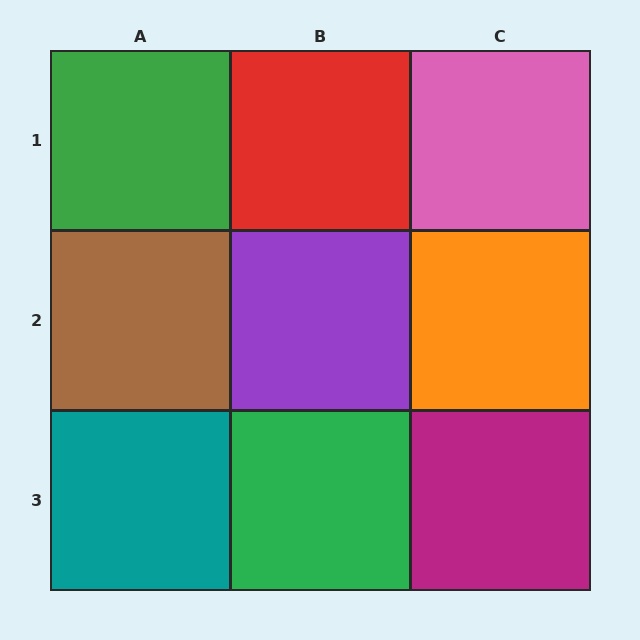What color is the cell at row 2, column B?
Purple.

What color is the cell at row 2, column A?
Brown.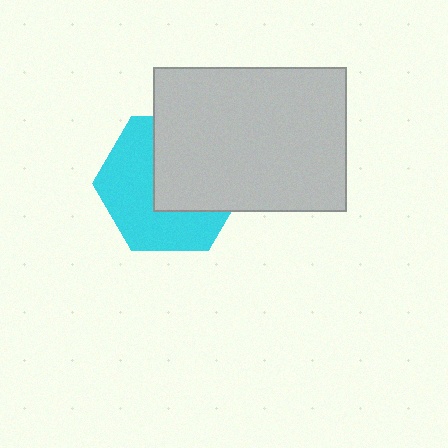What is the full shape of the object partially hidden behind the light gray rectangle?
The partially hidden object is a cyan hexagon.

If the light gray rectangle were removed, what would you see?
You would see the complete cyan hexagon.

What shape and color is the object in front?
The object in front is a light gray rectangle.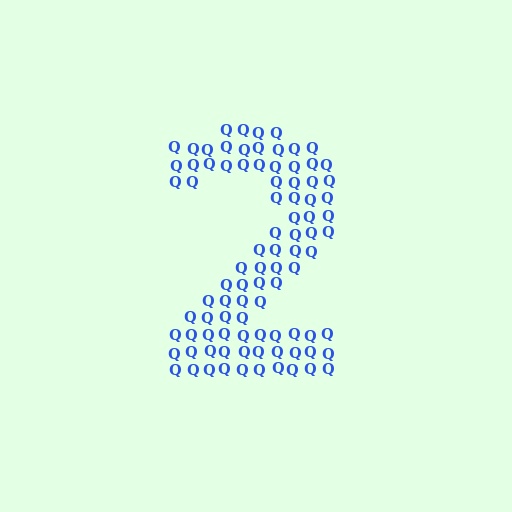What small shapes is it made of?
It is made of small letter Q's.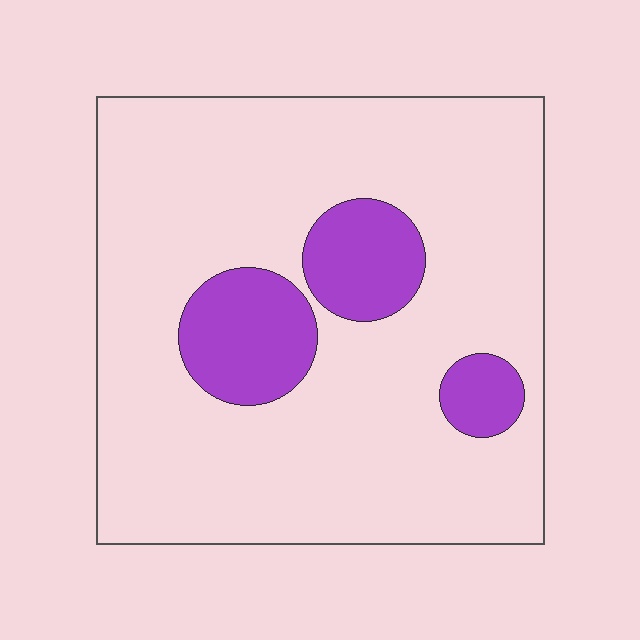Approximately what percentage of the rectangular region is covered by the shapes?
Approximately 15%.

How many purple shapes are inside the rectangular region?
3.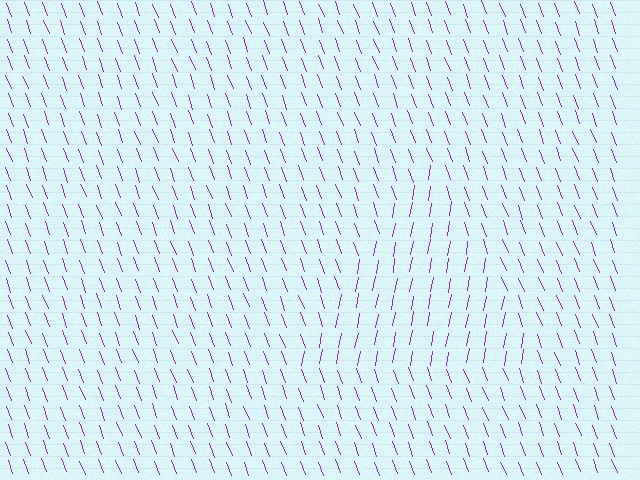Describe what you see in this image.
The image is filled with small purple line segments. A triangle region in the image has lines oriented differently from the surrounding lines, creating a visible texture boundary.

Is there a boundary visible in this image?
Yes, there is a texture boundary formed by a change in line orientation.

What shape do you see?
I see a triangle.